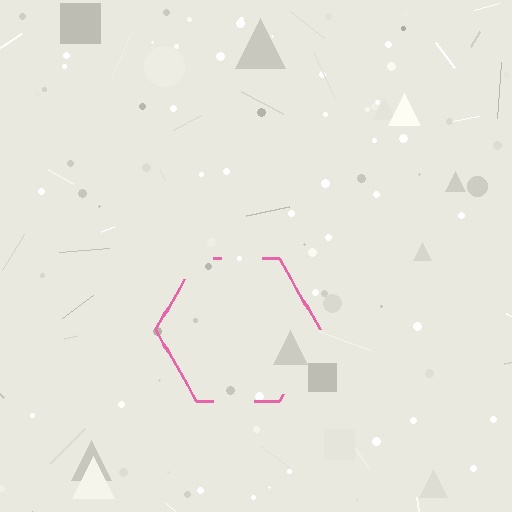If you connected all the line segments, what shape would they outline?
They would outline a hexagon.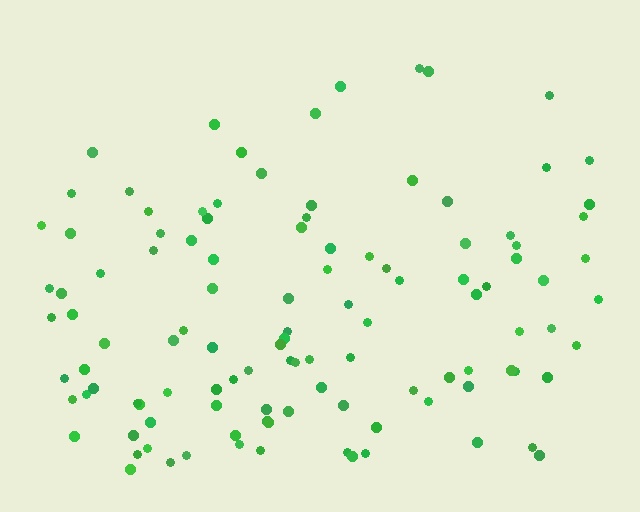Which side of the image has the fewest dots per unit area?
The top.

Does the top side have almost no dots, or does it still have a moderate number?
Still a moderate number, just noticeably fewer than the bottom.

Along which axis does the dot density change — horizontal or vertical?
Vertical.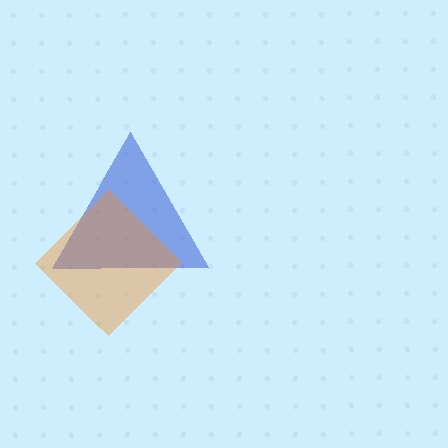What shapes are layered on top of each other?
The layered shapes are: a blue triangle, an orange diamond.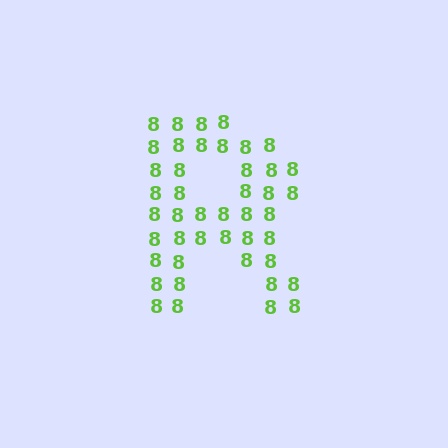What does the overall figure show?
The overall figure shows the letter R.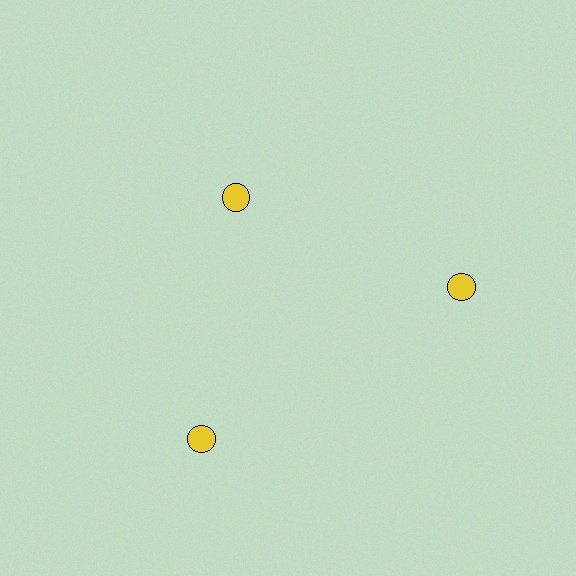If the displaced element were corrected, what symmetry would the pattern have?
It would have 3-fold rotational symmetry — the pattern would map onto itself every 120 degrees.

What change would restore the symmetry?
The symmetry would be restored by moving it outward, back onto the ring so that all 3 circles sit at equal angles and equal distance from the center.